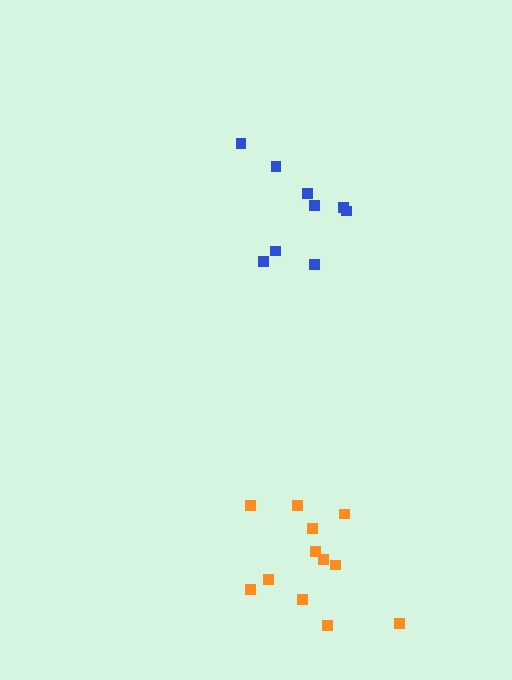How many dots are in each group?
Group 1: 12 dots, Group 2: 9 dots (21 total).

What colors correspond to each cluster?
The clusters are colored: orange, blue.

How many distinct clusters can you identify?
There are 2 distinct clusters.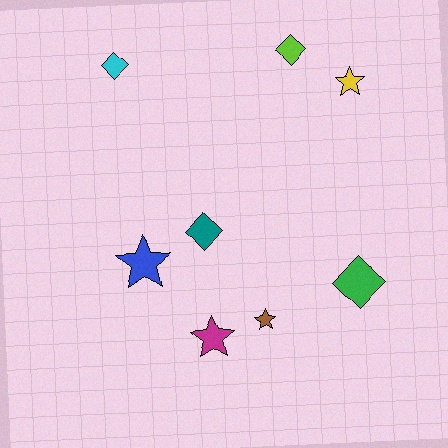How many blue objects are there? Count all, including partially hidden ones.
There is 1 blue object.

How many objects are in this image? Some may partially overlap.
There are 8 objects.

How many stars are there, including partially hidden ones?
There are 4 stars.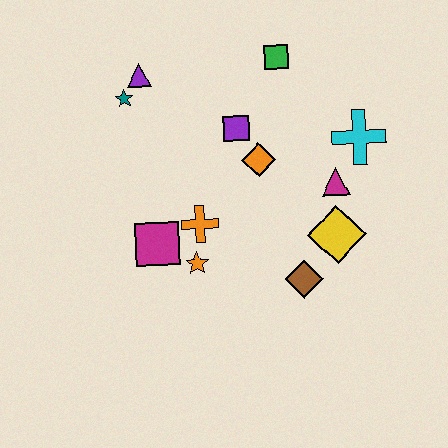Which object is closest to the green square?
The purple square is closest to the green square.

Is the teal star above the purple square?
Yes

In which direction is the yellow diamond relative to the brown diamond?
The yellow diamond is above the brown diamond.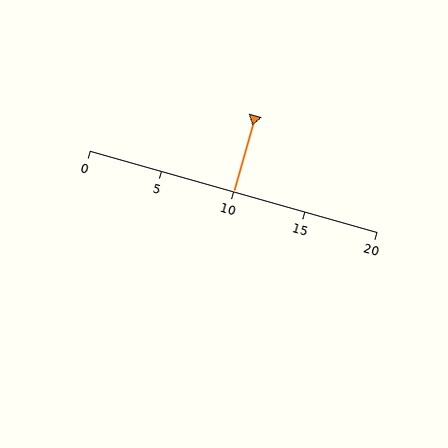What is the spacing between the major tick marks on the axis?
The major ticks are spaced 5 apart.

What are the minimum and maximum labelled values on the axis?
The axis runs from 0 to 20.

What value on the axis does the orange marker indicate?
The marker indicates approximately 10.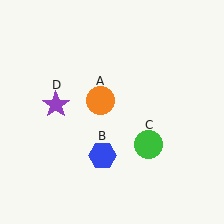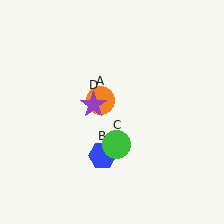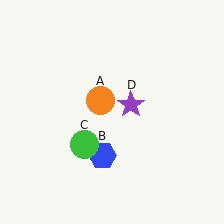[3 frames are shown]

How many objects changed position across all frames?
2 objects changed position: green circle (object C), purple star (object D).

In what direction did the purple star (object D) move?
The purple star (object D) moved right.